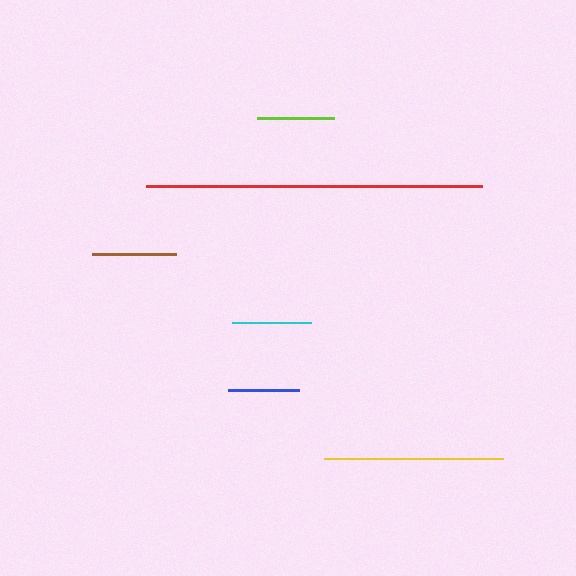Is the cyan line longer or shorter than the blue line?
The cyan line is longer than the blue line.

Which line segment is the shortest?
The blue line is the shortest at approximately 71 pixels.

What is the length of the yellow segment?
The yellow segment is approximately 179 pixels long.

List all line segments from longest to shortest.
From longest to shortest: red, yellow, brown, cyan, lime, blue.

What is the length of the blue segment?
The blue segment is approximately 71 pixels long.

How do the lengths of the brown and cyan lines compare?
The brown and cyan lines are approximately the same length.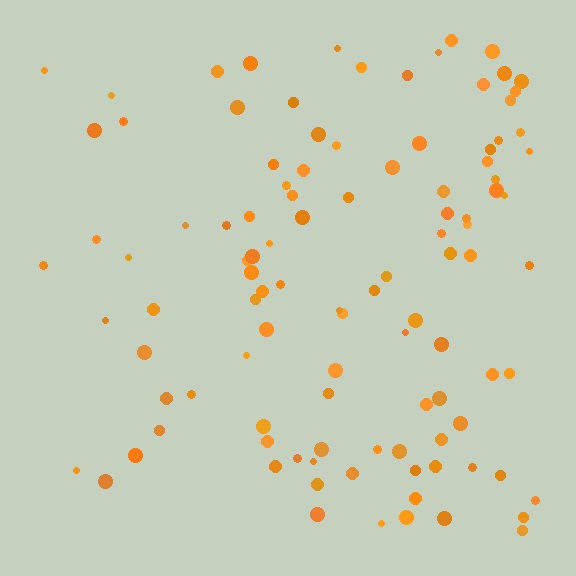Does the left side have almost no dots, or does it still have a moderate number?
Still a moderate number, just noticeably fewer than the right.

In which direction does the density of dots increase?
From left to right, with the right side densest.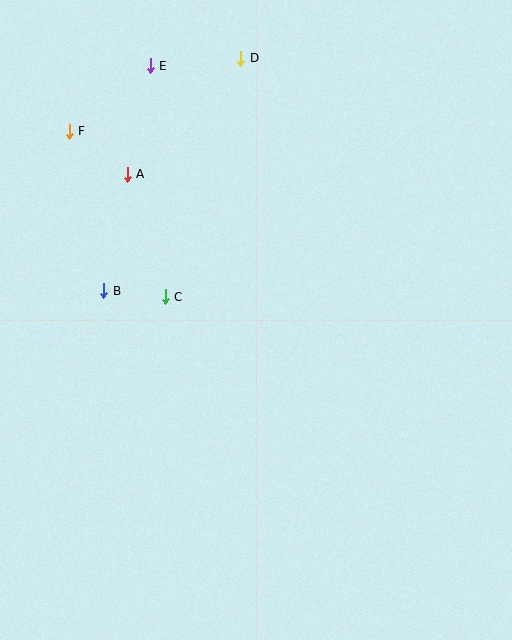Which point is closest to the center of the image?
Point C at (165, 297) is closest to the center.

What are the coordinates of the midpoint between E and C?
The midpoint between E and C is at (158, 181).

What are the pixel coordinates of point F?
Point F is at (69, 131).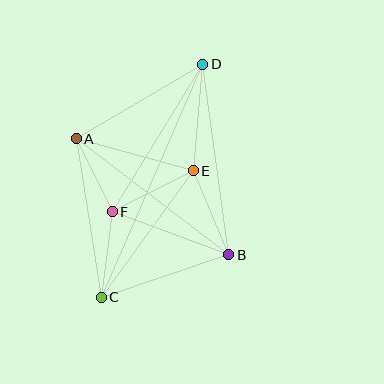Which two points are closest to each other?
Points A and F are closest to each other.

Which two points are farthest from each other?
Points C and D are farthest from each other.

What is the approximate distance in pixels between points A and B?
The distance between A and B is approximately 191 pixels.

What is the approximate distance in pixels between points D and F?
The distance between D and F is approximately 173 pixels.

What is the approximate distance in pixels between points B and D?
The distance between B and D is approximately 192 pixels.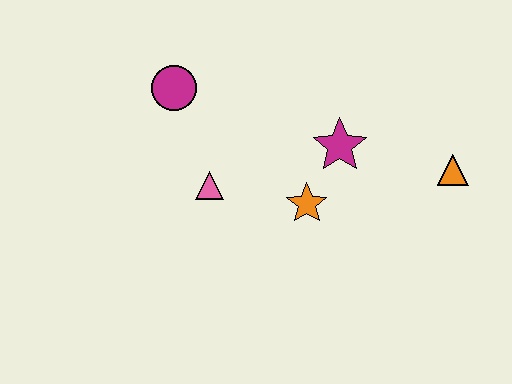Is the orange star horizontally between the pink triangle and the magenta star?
Yes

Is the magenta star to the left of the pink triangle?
No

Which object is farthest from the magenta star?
The magenta circle is farthest from the magenta star.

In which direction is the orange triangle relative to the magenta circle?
The orange triangle is to the right of the magenta circle.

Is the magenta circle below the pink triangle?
No